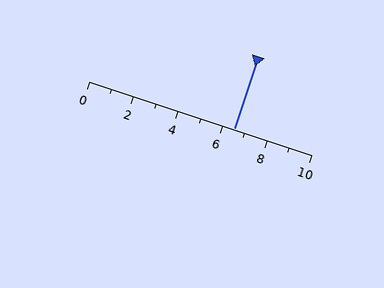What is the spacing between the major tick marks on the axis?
The major ticks are spaced 2 apart.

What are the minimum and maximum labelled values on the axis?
The axis runs from 0 to 10.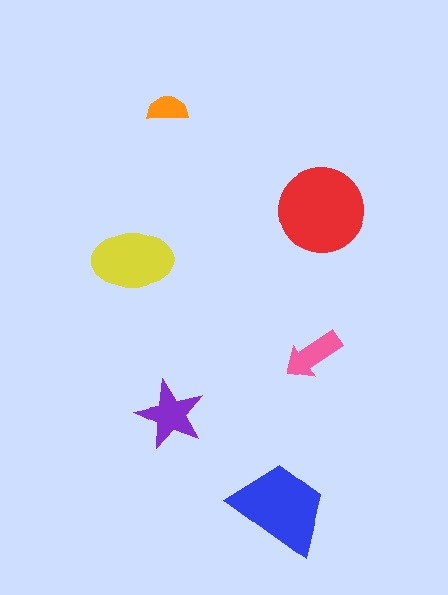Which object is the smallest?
The orange semicircle.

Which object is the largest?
The red circle.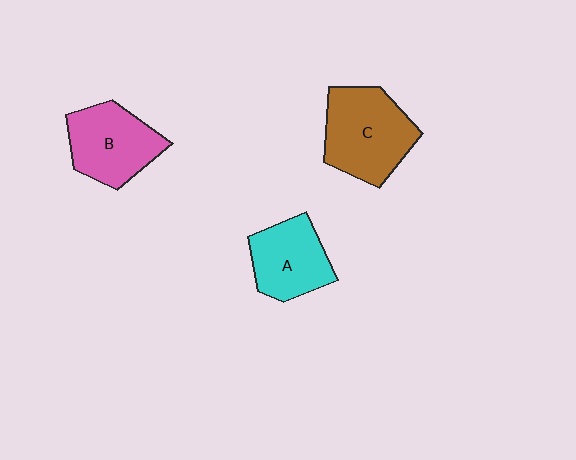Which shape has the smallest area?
Shape A (cyan).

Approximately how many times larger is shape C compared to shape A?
Approximately 1.3 times.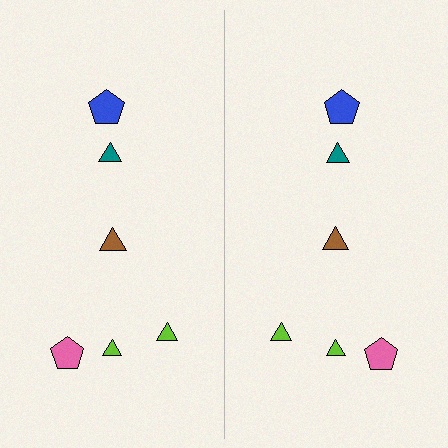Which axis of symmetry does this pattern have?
The pattern has a vertical axis of symmetry running through the center of the image.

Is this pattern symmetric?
Yes, this pattern has bilateral (reflection) symmetry.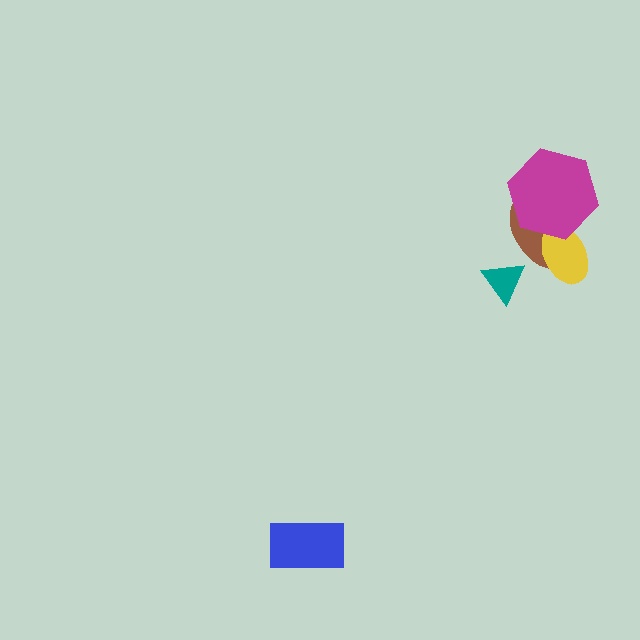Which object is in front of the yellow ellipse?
The magenta hexagon is in front of the yellow ellipse.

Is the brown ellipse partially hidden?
Yes, it is partially covered by another shape.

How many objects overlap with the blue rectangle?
0 objects overlap with the blue rectangle.